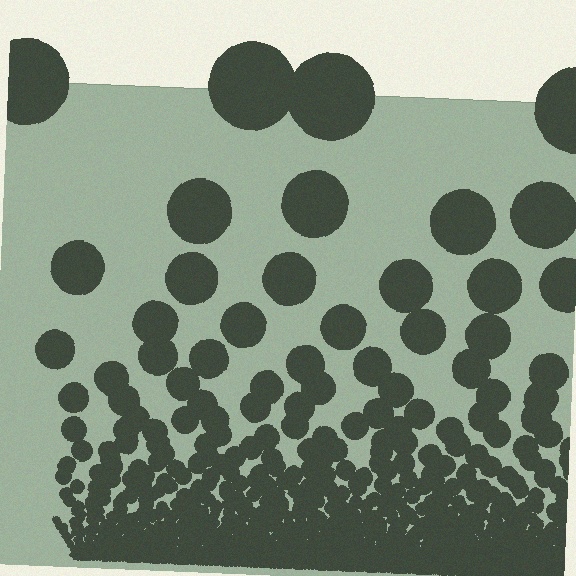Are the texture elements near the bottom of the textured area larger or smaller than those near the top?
Smaller. The gradient is inverted — elements near the bottom are smaller and denser.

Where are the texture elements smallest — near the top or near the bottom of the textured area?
Near the bottom.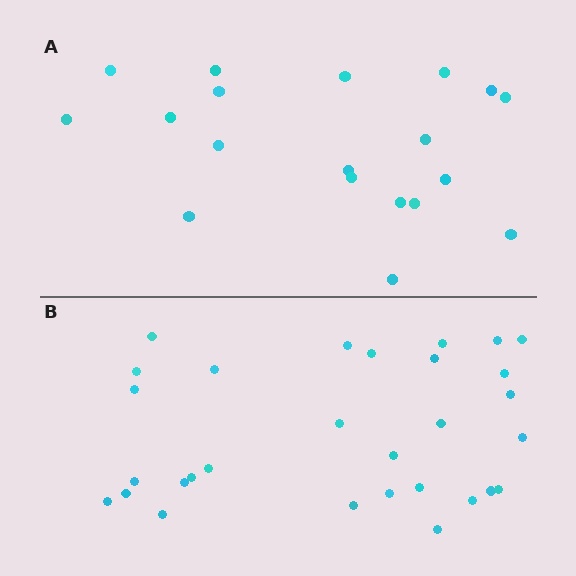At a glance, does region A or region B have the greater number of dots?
Region B (the bottom region) has more dots.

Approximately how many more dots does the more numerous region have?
Region B has roughly 12 or so more dots than region A.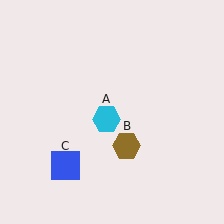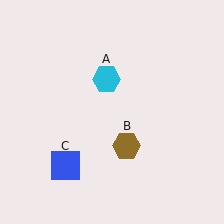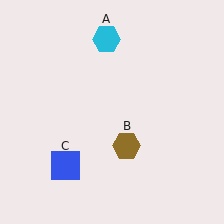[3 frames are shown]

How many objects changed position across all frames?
1 object changed position: cyan hexagon (object A).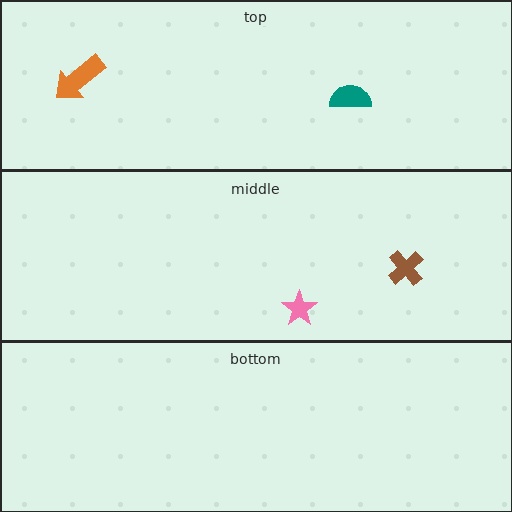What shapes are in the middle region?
The pink star, the brown cross.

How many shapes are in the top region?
2.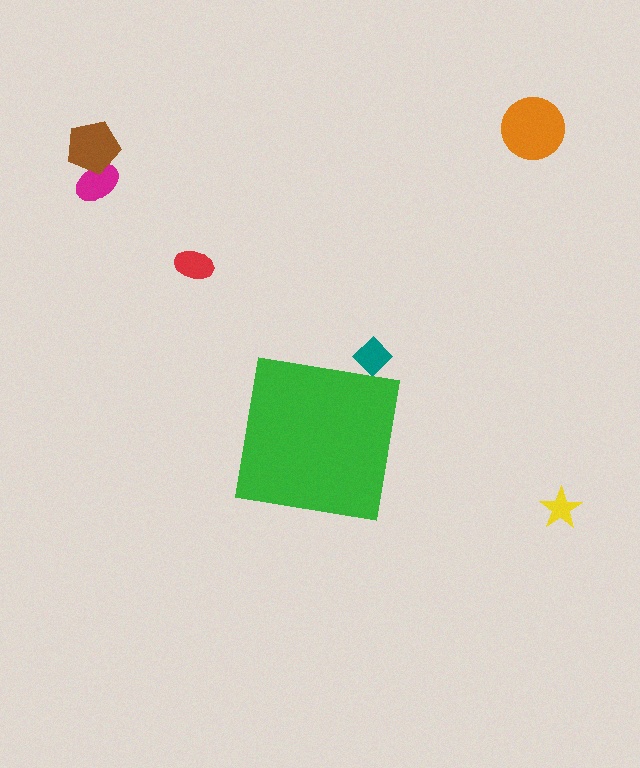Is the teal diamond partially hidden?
Yes, the teal diamond is partially hidden behind the green square.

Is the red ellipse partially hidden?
No, the red ellipse is fully visible.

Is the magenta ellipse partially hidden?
No, the magenta ellipse is fully visible.